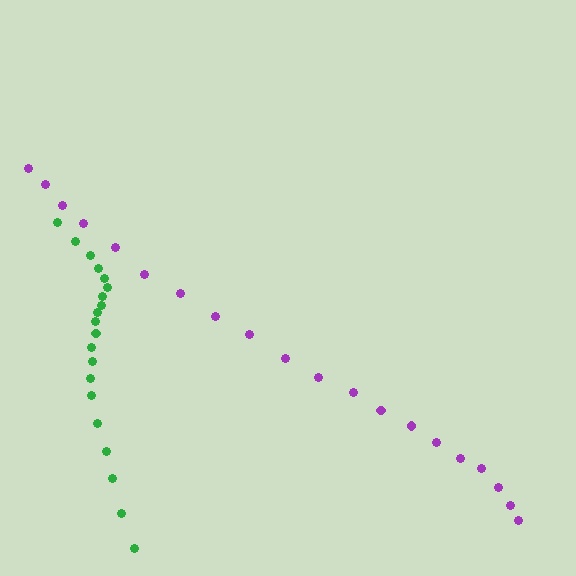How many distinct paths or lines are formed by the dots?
There are 2 distinct paths.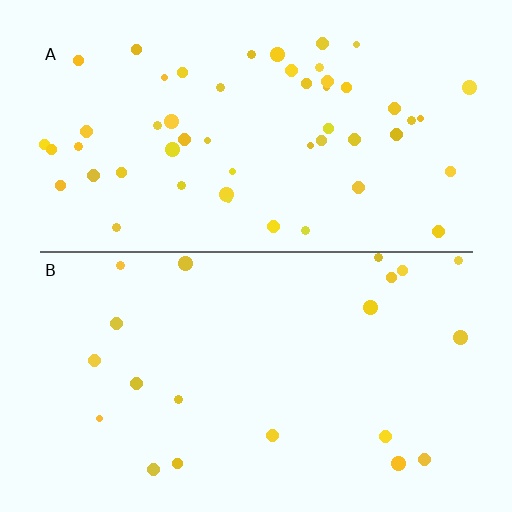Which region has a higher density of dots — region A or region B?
A (the top).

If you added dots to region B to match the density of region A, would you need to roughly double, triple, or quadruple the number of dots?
Approximately triple.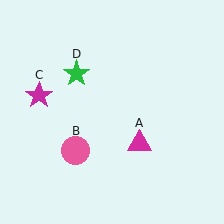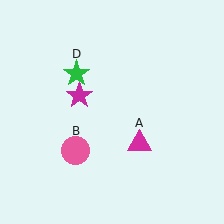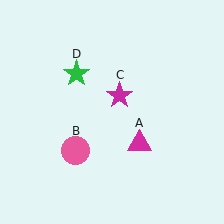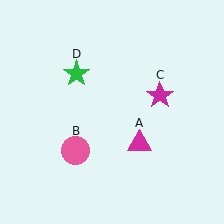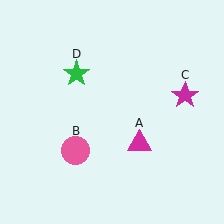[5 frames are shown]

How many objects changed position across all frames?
1 object changed position: magenta star (object C).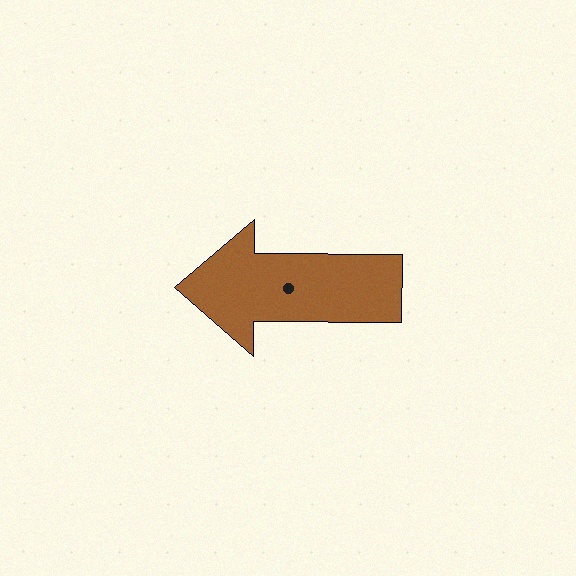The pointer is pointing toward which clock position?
Roughly 9 o'clock.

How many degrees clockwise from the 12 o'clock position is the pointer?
Approximately 270 degrees.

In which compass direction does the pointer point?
West.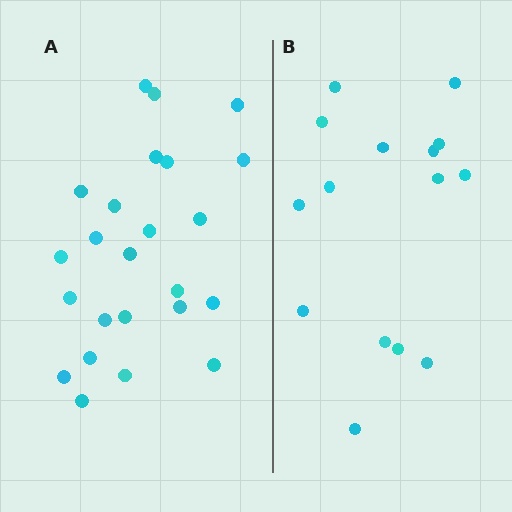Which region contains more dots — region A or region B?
Region A (the left region) has more dots.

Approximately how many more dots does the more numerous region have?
Region A has roughly 8 or so more dots than region B.